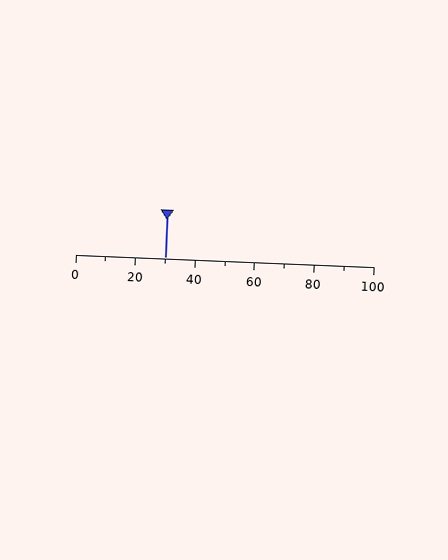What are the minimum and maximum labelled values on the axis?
The axis runs from 0 to 100.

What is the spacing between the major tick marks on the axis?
The major ticks are spaced 20 apart.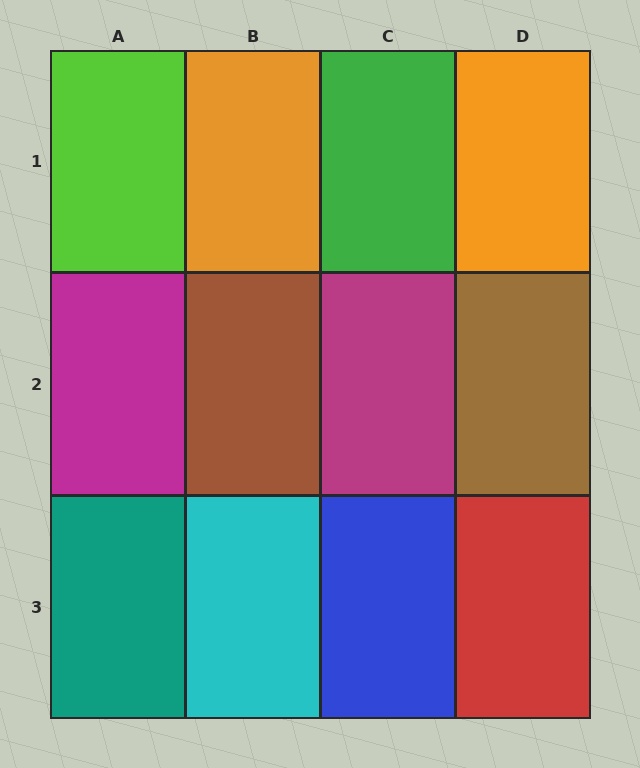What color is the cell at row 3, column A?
Teal.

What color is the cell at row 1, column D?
Orange.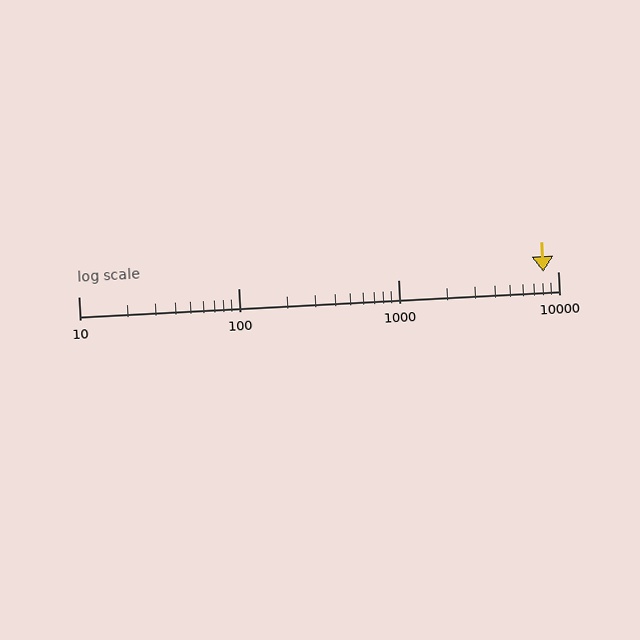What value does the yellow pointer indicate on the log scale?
The pointer indicates approximately 8100.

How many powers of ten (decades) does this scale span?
The scale spans 3 decades, from 10 to 10000.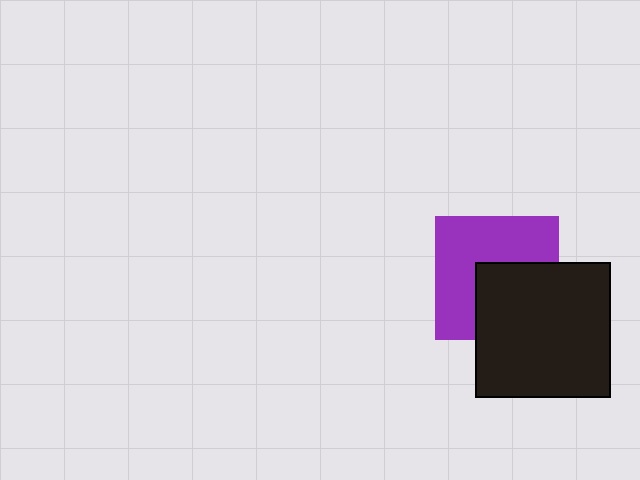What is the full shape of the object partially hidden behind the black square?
The partially hidden object is a purple square.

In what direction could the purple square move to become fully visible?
The purple square could move toward the upper-left. That would shift it out from behind the black square entirely.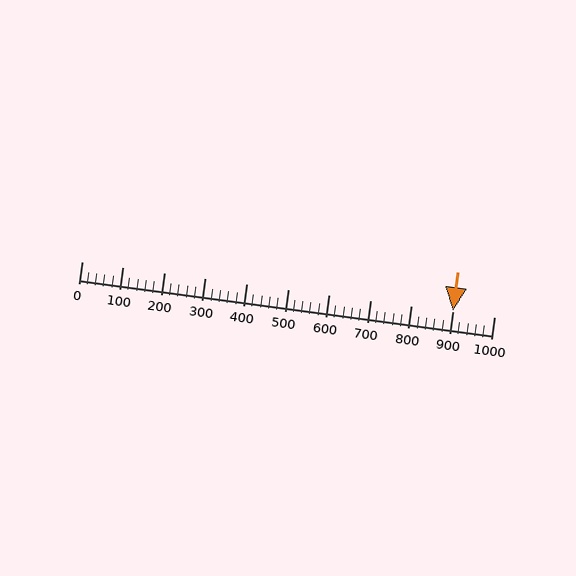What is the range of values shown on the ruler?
The ruler shows values from 0 to 1000.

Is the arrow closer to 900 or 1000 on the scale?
The arrow is closer to 900.